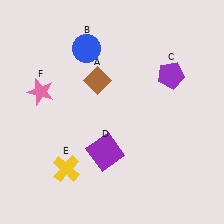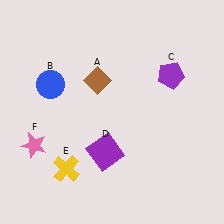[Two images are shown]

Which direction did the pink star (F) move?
The pink star (F) moved down.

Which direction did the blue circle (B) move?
The blue circle (B) moved left.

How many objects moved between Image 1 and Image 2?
2 objects moved between the two images.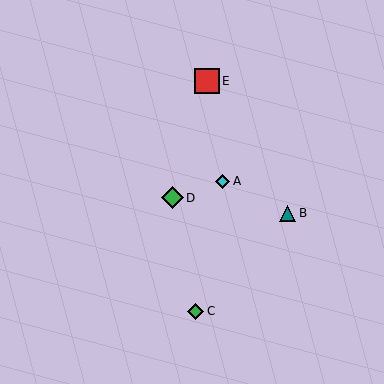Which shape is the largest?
The red square (labeled E) is the largest.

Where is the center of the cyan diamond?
The center of the cyan diamond is at (223, 181).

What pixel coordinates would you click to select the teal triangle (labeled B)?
Click at (288, 213) to select the teal triangle B.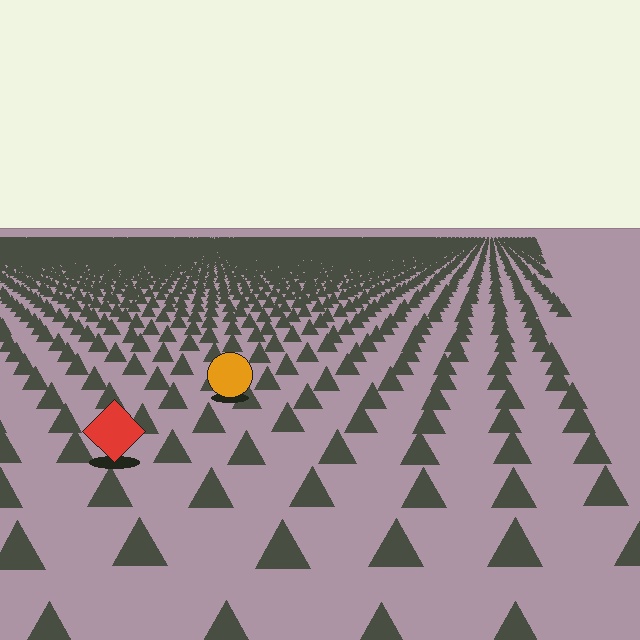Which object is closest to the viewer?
The red diamond is closest. The texture marks near it are larger and more spread out.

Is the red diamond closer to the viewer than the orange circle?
Yes. The red diamond is closer — you can tell from the texture gradient: the ground texture is coarser near it.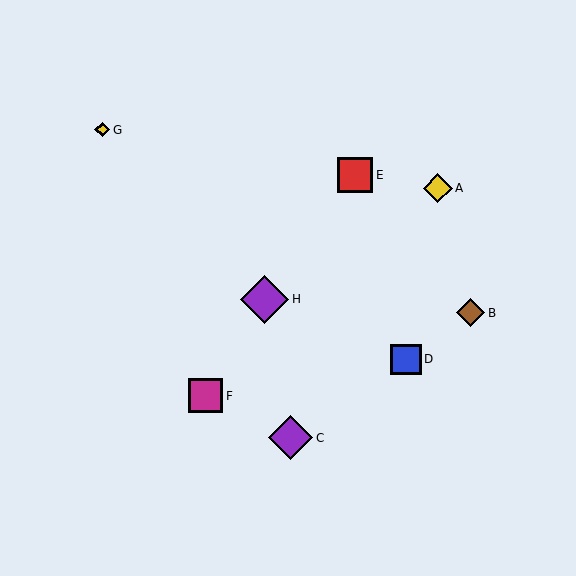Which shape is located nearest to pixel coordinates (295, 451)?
The purple diamond (labeled C) at (290, 438) is nearest to that location.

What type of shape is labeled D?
Shape D is a blue square.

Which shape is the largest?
The purple diamond (labeled H) is the largest.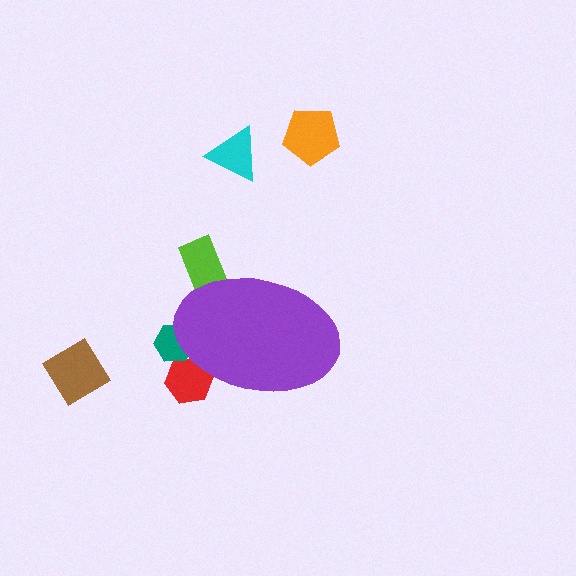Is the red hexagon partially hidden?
Yes, the red hexagon is partially hidden behind the purple ellipse.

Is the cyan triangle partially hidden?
No, the cyan triangle is fully visible.